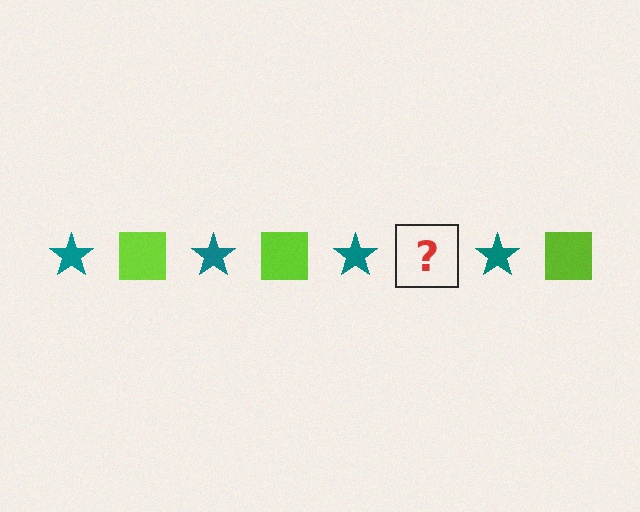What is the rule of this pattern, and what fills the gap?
The rule is that the pattern alternates between teal star and lime square. The gap should be filled with a lime square.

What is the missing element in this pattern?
The missing element is a lime square.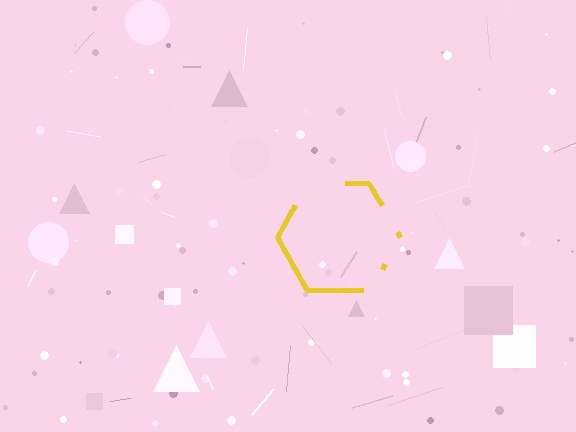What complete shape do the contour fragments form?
The contour fragments form a hexagon.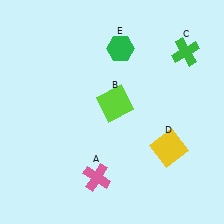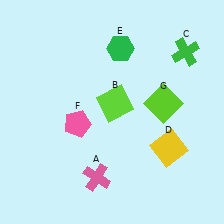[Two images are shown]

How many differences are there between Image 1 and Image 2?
There are 2 differences between the two images.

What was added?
A pink pentagon (F), a lime square (G) were added in Image 2.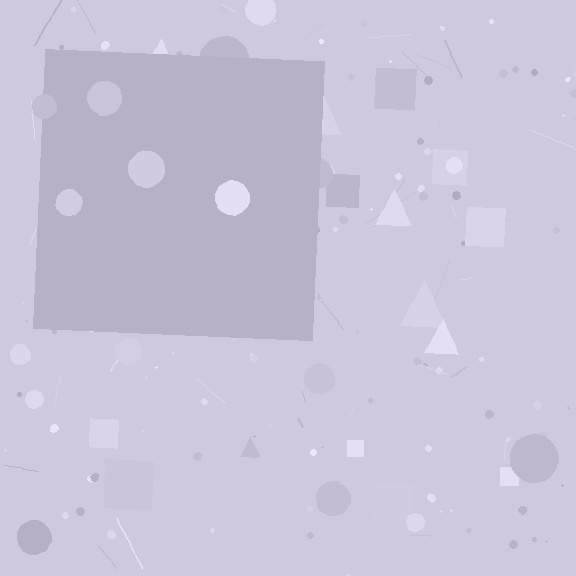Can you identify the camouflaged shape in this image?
The camouflaged shape is a square.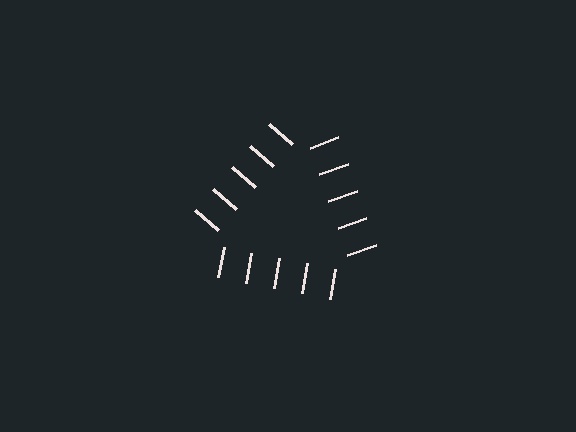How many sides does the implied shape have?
3 sides — the line-ends trace a triangle.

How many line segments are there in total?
15 — 5 along each of the 3 edges.